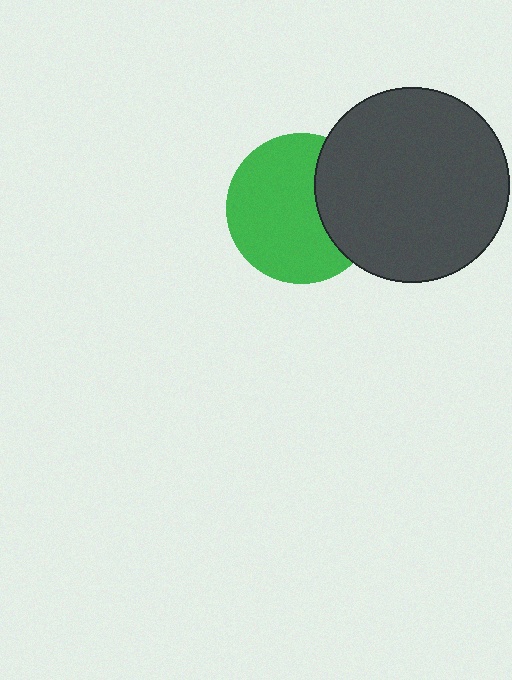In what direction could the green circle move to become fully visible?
The green circle could move left. That would shift it out from behind the dark gray circle entirely.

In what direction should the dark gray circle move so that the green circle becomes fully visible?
The dark gray circle should move right. That is the shortest direction to clear the overlap and leave the green circle fully visible.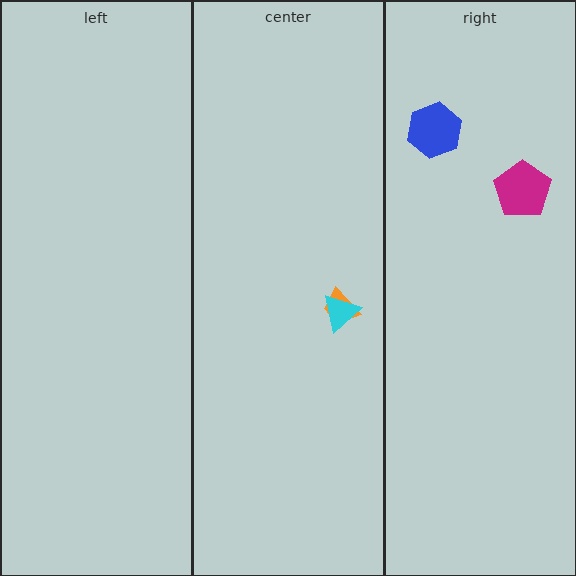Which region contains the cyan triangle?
The center region.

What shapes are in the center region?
The orange trapezoid, the cyan triangle.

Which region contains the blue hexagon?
The right region.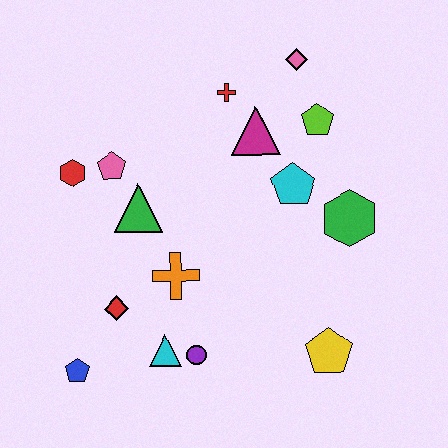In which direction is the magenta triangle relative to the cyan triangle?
The magenta triangle is above the cyan triangle.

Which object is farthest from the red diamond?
The pink diamond is farthest from the red diamond.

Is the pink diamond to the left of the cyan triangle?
No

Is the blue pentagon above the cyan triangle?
No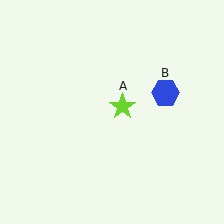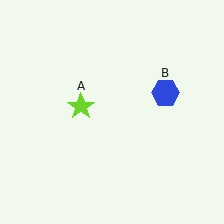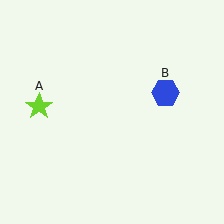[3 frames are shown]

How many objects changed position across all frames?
1 object changed position: lime star (object A).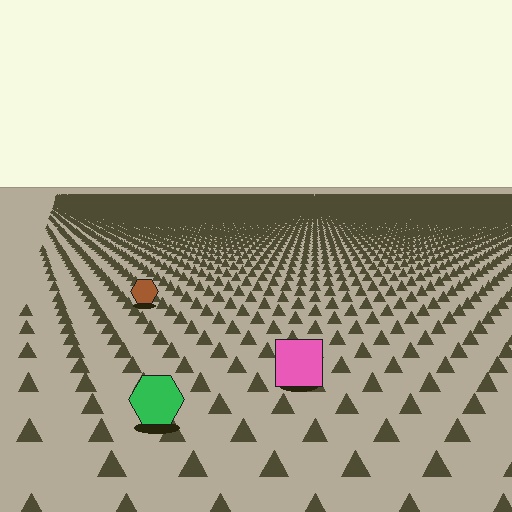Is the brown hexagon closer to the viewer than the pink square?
No. The pink square is closer — you can tell from the texture gradient: the ground texture is coarser near it.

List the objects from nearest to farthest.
From nearest to farthest: the green hexagon, the pink square, the brown hexagon.